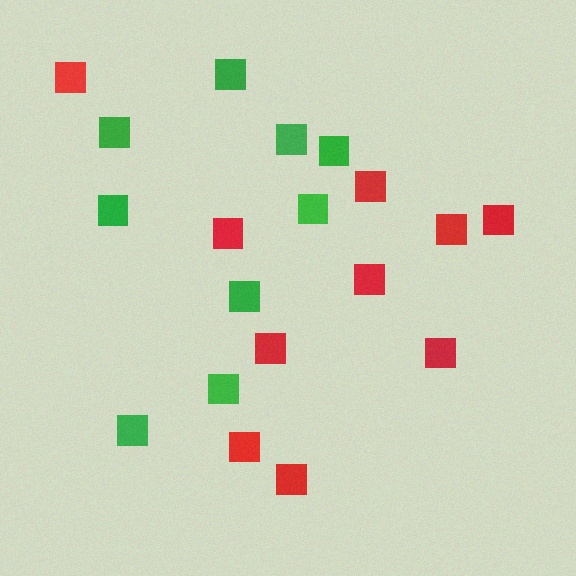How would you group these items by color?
There are 2 groups: one group of green squares (9) and one group of red squares (10).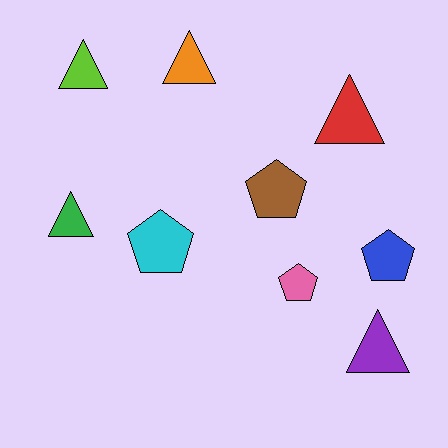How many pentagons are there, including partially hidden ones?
There are 4 pentagons.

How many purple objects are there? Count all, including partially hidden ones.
There is 1 purple object.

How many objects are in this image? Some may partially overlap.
There are 9 objects.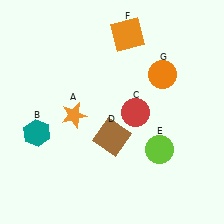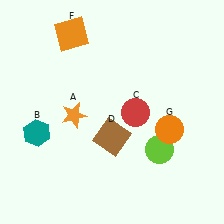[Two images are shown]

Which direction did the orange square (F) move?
The orange square (F) moved left.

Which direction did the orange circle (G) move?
The orange circle (G) moved down.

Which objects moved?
The objects that moved are: the orange square (F), the orange circle (G).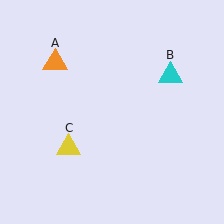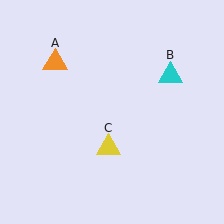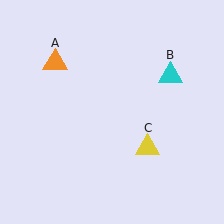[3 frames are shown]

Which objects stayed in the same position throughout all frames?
Orange triangle (object A) and cyan triangle (object B) remained stationary.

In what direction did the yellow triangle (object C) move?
The yellow triangle (object C) moved right.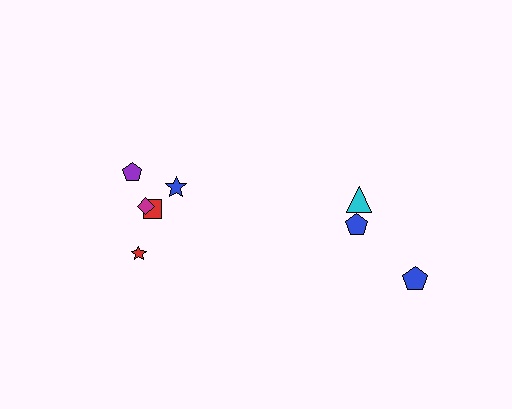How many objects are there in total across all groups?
There are 8 objects.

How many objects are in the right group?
There are 3 objects.